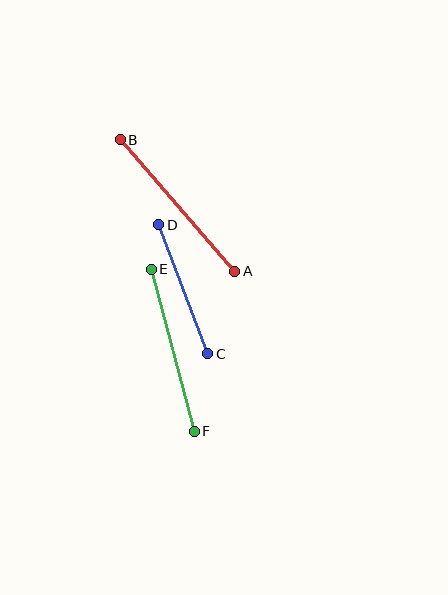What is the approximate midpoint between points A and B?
The midpoint is at approximately (178, 205) pixels.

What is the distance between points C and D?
The distance is approximately 138 pixels.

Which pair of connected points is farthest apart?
Points A and B are farthest apart.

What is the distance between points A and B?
The distance is approximately 174 pixels.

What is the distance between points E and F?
The distance is approximately 168 pixels.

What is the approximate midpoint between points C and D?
The midpoint is at approximately (183, 289) pixels.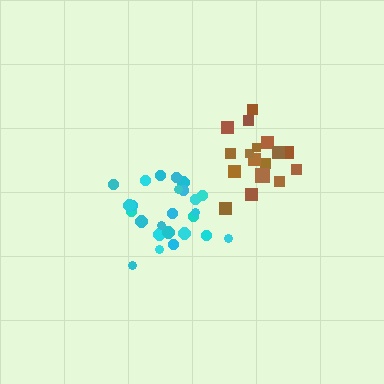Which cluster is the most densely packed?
Brown.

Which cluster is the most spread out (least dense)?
Cyan.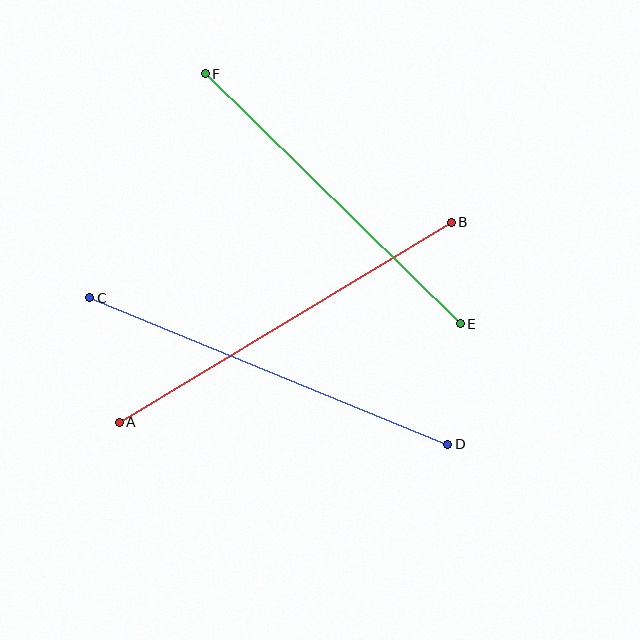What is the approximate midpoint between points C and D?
The midpoint is at approximately (269, 371) pixels.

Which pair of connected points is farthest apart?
Points A and B are farthest apart.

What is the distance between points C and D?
The distance is approximately 387 pixels.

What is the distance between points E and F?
The distance is approximately 357 pixels.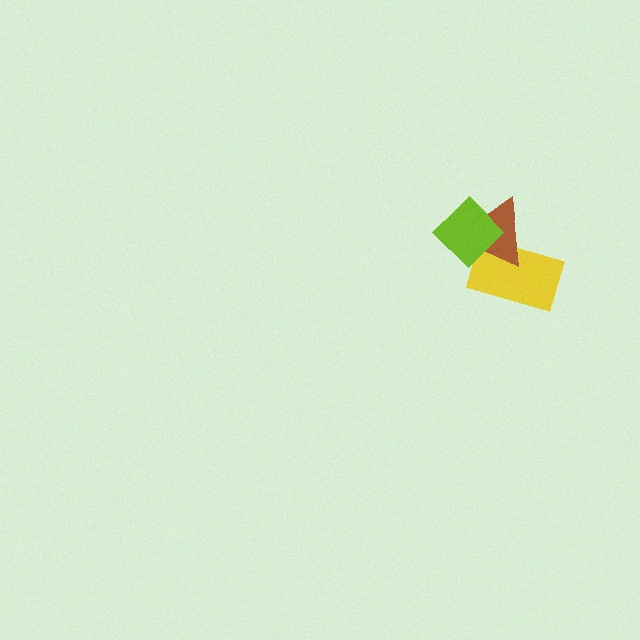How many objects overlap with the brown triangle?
2 objects overlap with the brown triangle.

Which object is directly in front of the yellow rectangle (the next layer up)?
The brown triangle is directly in front of the yellow rectangle.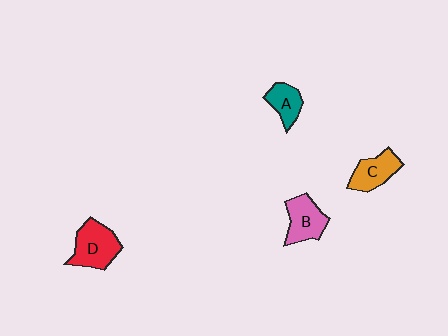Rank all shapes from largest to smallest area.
From largest to smallest: D (red), B (pink), C (orange), A (teal).